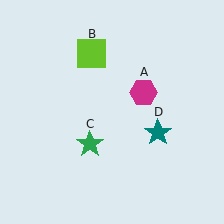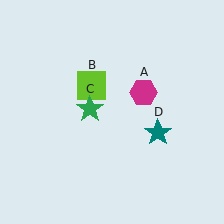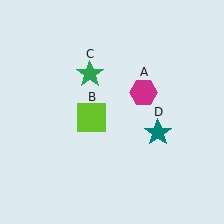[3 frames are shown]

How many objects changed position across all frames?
2 objects changed position: lime square (object B), green star (object C).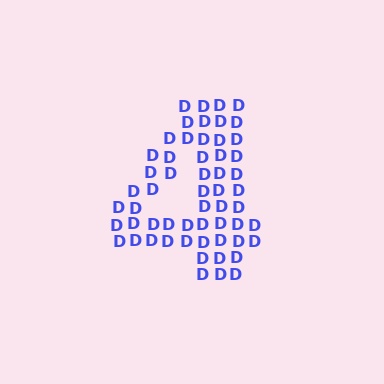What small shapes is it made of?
It is made of small letter D's.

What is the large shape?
The large shape is the digit 4.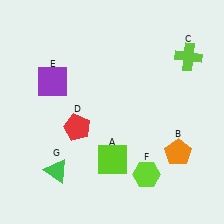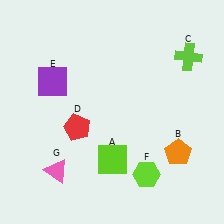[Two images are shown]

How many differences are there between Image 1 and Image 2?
There is 1 difference between the two images.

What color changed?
The triangle (G) changed from green in Image 1 to pink in Image 2.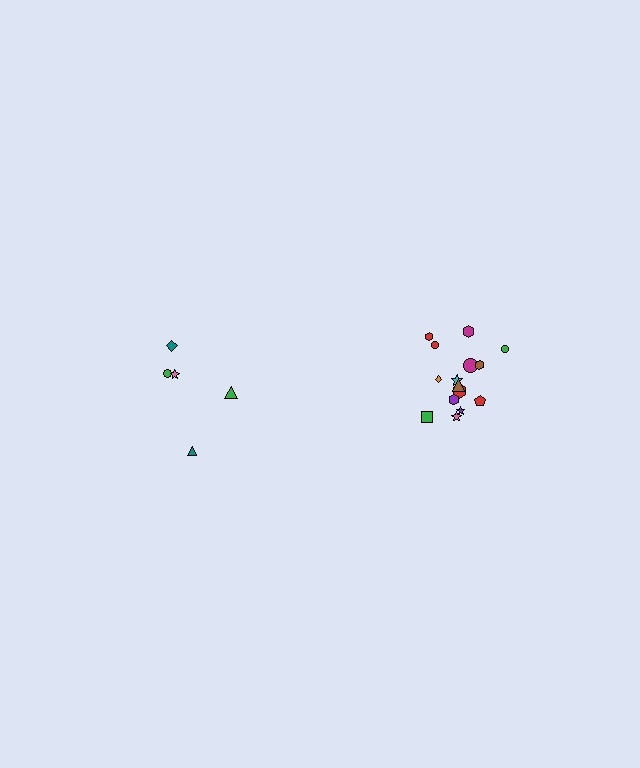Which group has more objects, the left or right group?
The right group.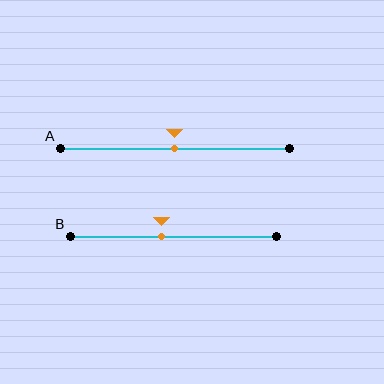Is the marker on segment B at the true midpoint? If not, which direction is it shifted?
No, the marker on segment B is shifted to the left by about 6% of the segment length.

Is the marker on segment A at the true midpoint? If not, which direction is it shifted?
Yes, the marker on segment A is at the true midpoint.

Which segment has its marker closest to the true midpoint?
Segment A has its marker closest to the true midpoint.